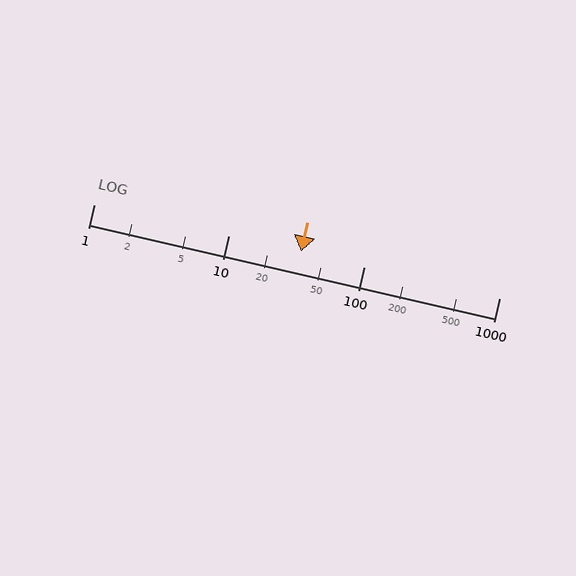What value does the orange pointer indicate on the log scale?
The pointer indicates approximately 34.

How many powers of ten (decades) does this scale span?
The scale spans 3 decades, from 1 to 1000.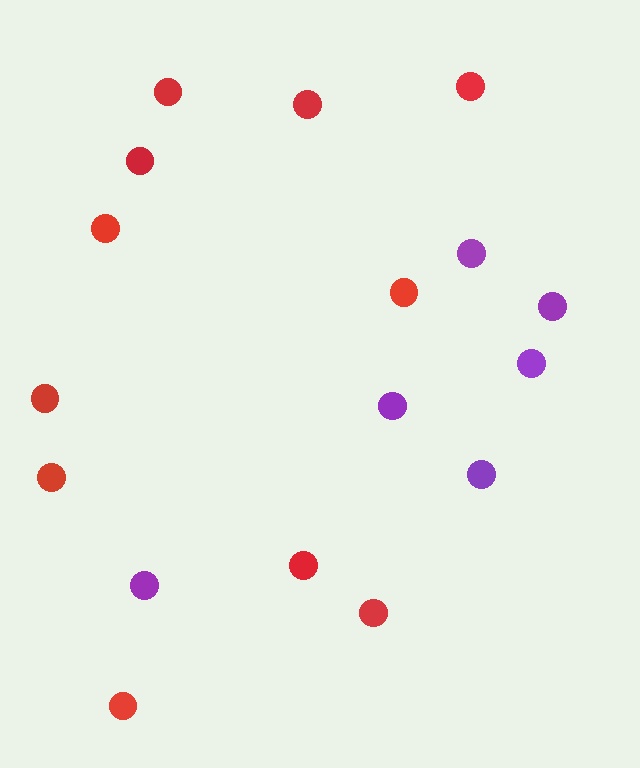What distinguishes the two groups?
There are 2 groups: one group of purple circles (6) and one group of red circles (11).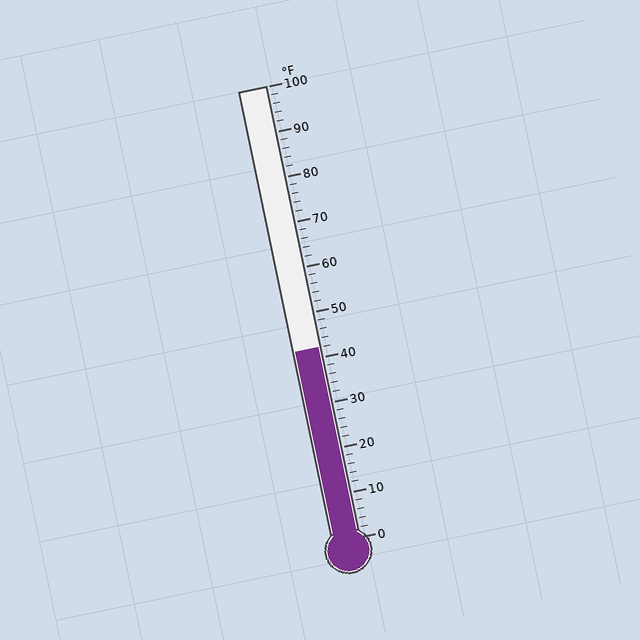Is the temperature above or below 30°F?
The temperature is above 30°F.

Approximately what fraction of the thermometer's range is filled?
The thermometer is filled to approximately 40% of its range.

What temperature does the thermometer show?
The thermometer shows approximately 42°F.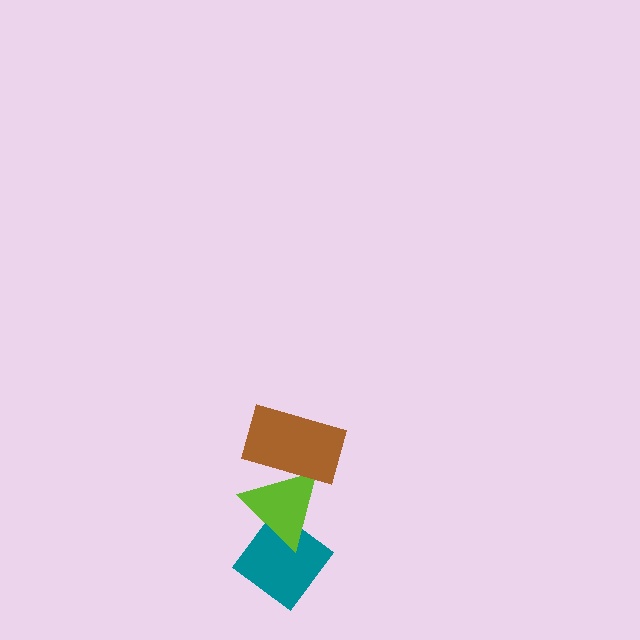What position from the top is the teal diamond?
The teal diamond is 3rd from the top.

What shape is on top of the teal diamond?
The lime triangle is on top of the teal diamond.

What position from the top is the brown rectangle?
The brown rectangle is 1st from the top.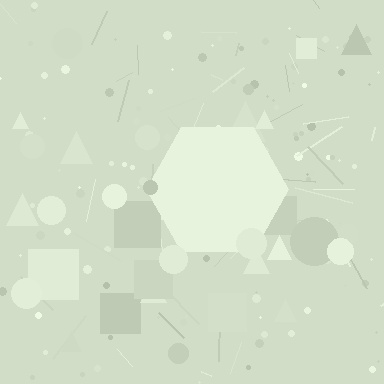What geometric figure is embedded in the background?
A hexagon is embedded in the background.